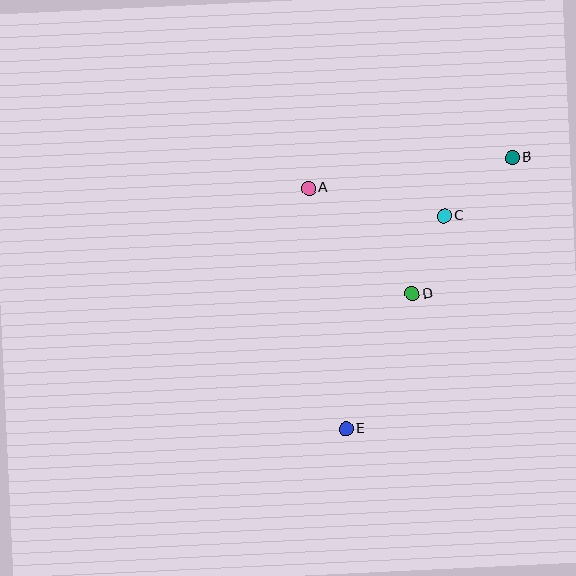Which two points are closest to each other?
Points C and D are closest to each other.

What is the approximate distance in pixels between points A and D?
The distance between A and D is approximately 148 pixels.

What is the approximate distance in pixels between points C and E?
The distance between C and E is approximately 234 pixels.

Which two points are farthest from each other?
Points B and E are farthest from each other.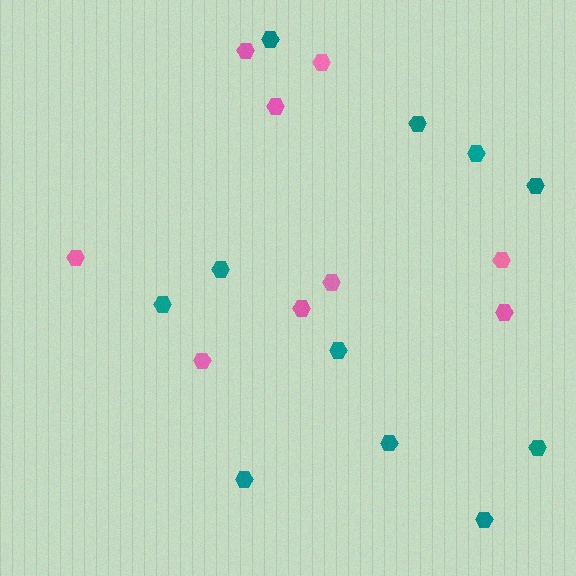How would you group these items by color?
There are 2 groups: one group of teal hexagons (11) and one group of pink hexagons (9).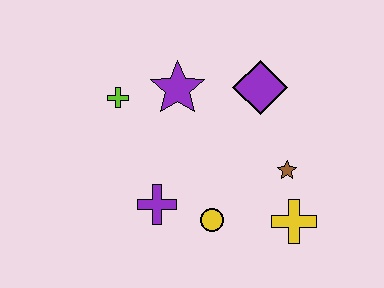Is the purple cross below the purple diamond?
Yes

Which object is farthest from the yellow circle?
The lime cross is farthest from the yellow circle.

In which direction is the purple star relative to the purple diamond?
The purple star is to the left of the purple diamond.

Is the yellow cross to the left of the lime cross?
No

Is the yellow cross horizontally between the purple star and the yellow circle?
No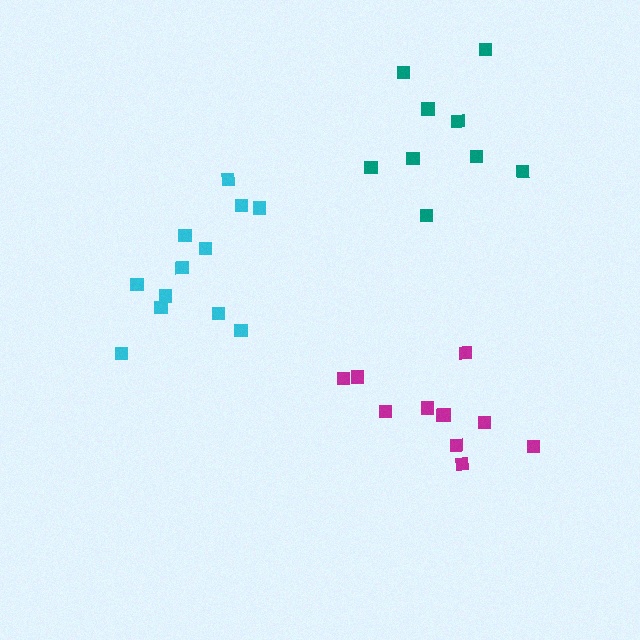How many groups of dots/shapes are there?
There are 3 groups.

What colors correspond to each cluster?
The clusters are colored: cyan, magenta, teal.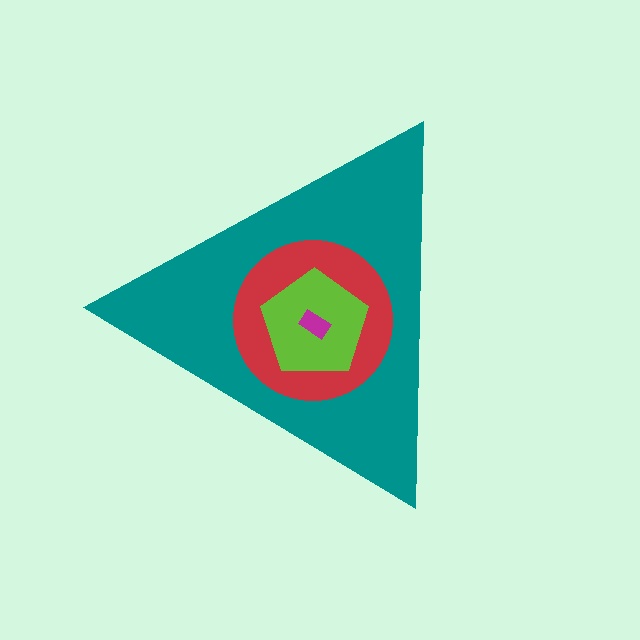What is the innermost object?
The magenta rectangle.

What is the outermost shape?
The teal triangle.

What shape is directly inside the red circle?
The lime pentagon.